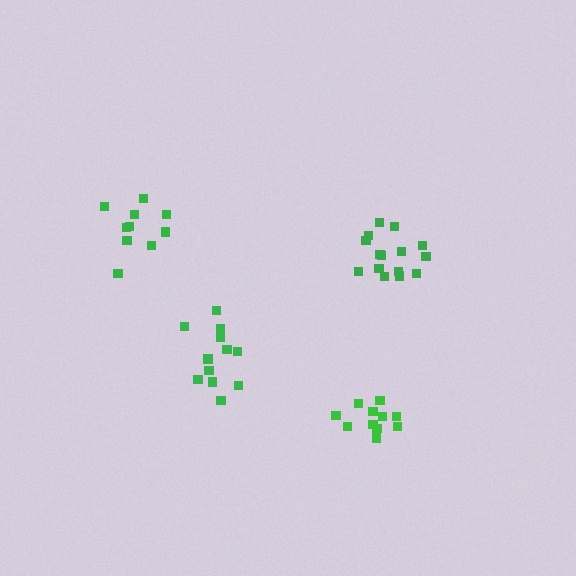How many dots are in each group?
Group 1: 15 dots, Group 2: 12 dots, Group 3: 10 dots, Group 4: 12 dots (49 total).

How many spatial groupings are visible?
There are 4 spatial groupings.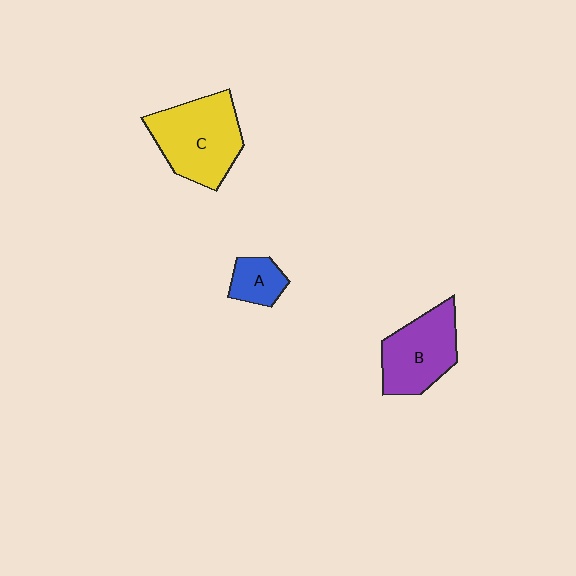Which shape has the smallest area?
Shape A (blue).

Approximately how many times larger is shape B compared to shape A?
Approximately 2.3 times.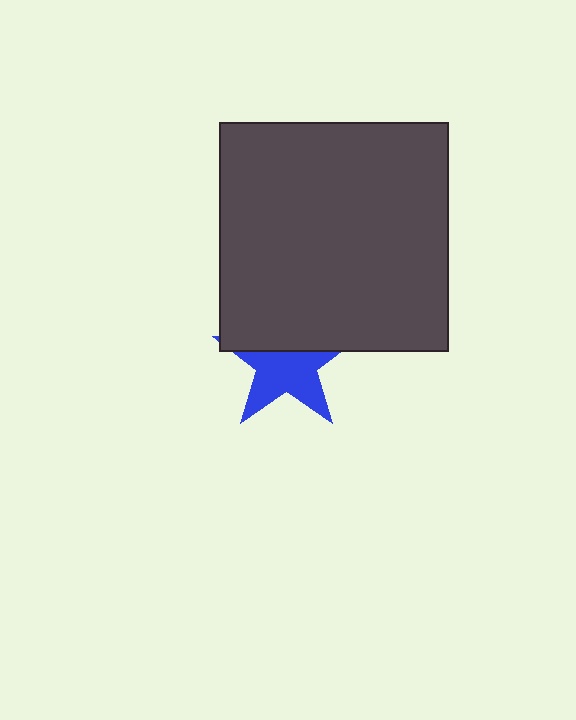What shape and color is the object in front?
The object in front is a dark gray square.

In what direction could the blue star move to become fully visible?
The blue star could move down. That would shift it out from behind the dark gray square entirely.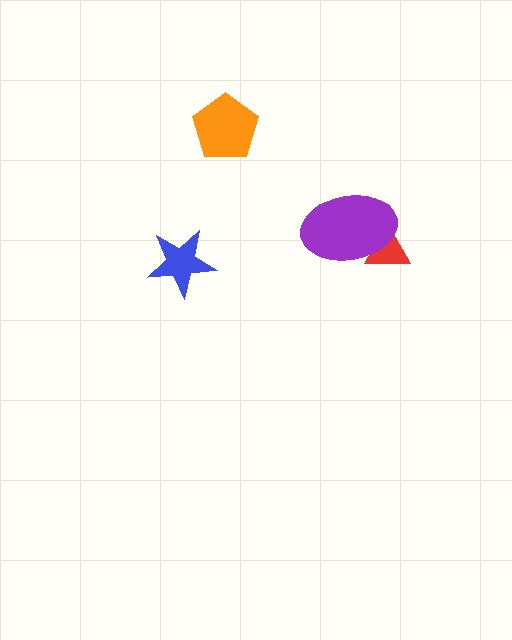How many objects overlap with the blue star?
0 objects overlap with the blue star.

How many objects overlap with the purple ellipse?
1 object overlaps with the purple ellipse.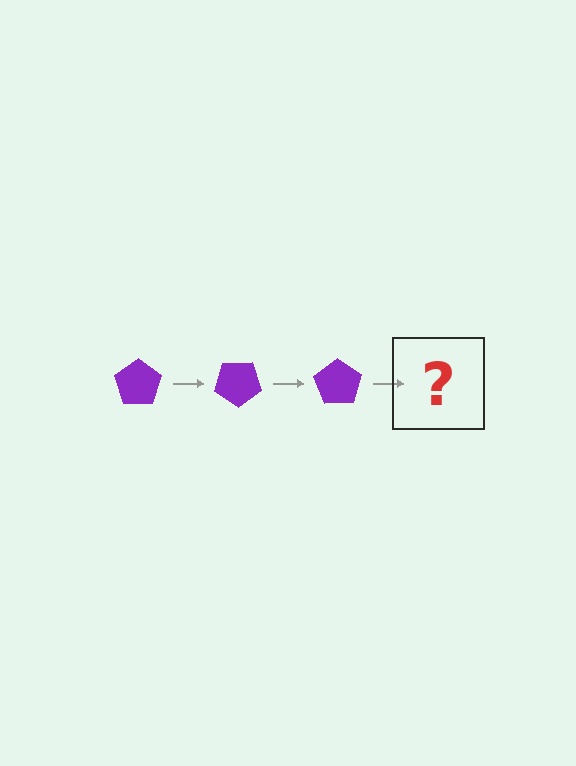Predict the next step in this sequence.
The next step is a purple pentagon rotated 105 degrees.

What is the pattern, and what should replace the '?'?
The pattern is that the pentagon rotates 35 degrees each step. The '?' should be a purple pentagon rotated 105 degrees.